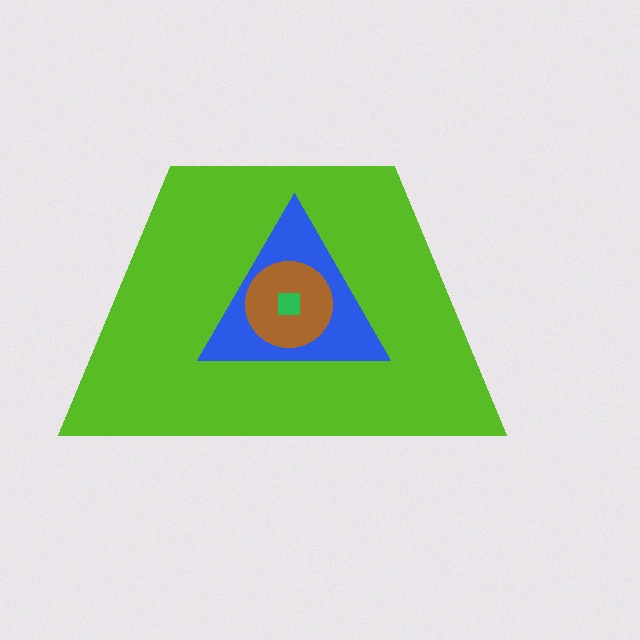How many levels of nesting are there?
4.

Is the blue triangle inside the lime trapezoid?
Yes.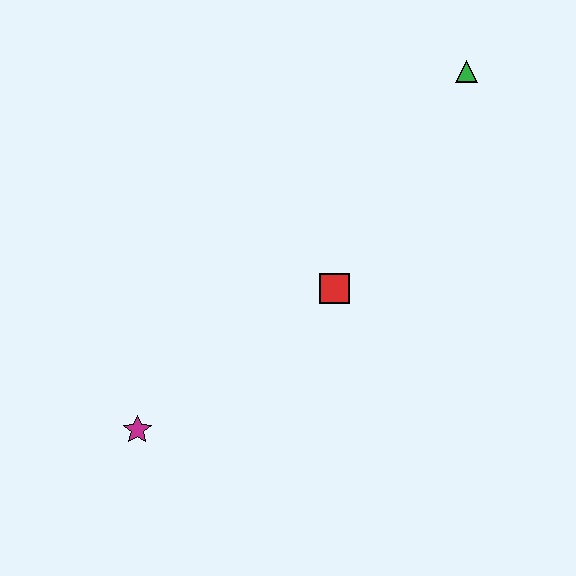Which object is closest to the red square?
The magenta star is closest to the red square.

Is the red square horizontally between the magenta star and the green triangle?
Yes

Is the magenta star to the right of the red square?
No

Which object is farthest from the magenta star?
The green triangle is farthest from the magenta star.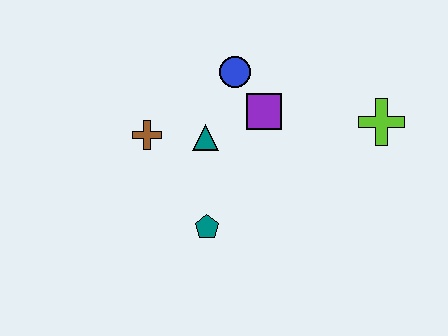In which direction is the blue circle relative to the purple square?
The blue circle is above the purple square.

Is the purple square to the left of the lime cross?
Yes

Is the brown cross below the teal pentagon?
No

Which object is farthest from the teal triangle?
The lime cross is farthest from the teal triangle.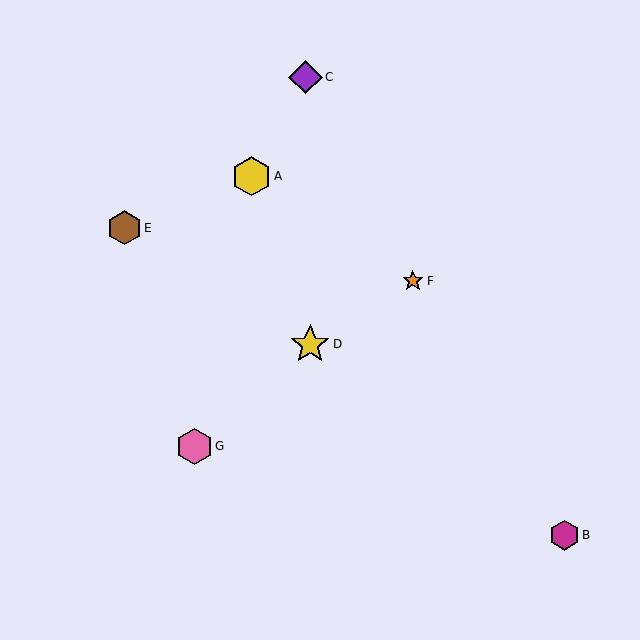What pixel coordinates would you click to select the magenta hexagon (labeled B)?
Click at (564, 535) to select the magenta hexagon B.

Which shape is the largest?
The yellow star (labeled D) is the largest.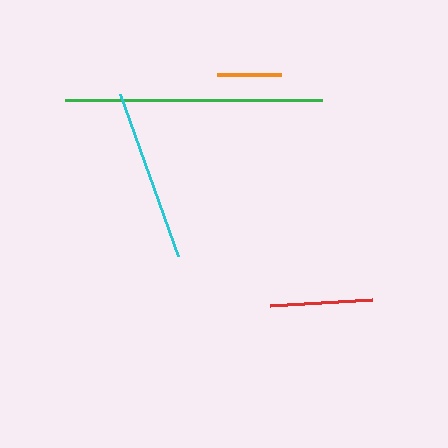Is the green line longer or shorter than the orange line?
The green line is longer than the orange line.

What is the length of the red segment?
The red segment is approximately 101 pixels long.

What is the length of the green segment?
The green segment is approximately 258 pixels long.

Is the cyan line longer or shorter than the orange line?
The cyan line is longer than the orange line.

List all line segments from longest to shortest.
From longest to shortest: green, cyan, red, orange.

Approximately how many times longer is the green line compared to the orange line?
The green line is approximately 4.0 times the length of the orange line.